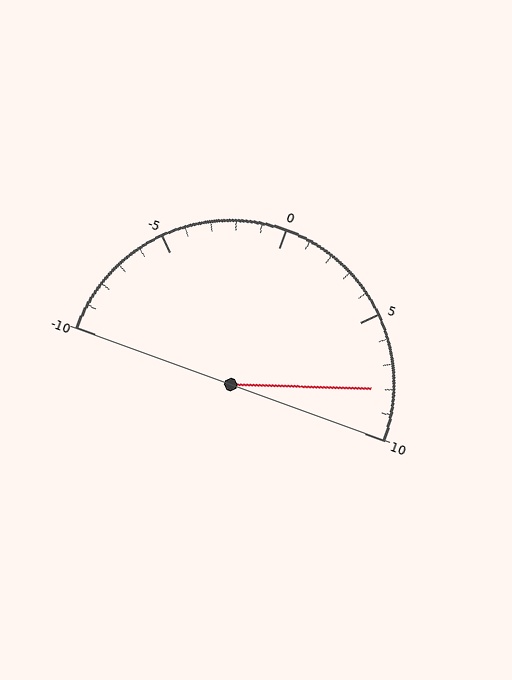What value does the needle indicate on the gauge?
The needle indicates approximately 8.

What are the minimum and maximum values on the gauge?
The gauge ranges from -10 to 10.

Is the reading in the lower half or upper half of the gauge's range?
The reading is in the upper half of the range (-10 to 10).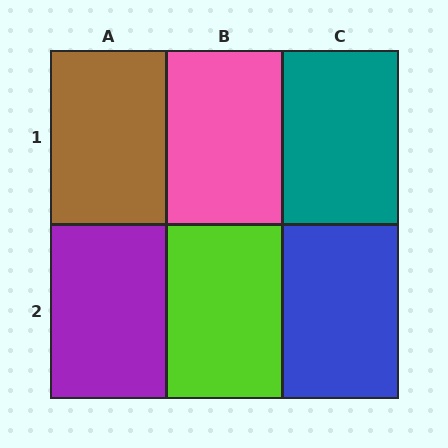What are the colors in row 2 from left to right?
Purple, lime, blue.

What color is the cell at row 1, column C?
Teal.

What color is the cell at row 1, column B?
Pink.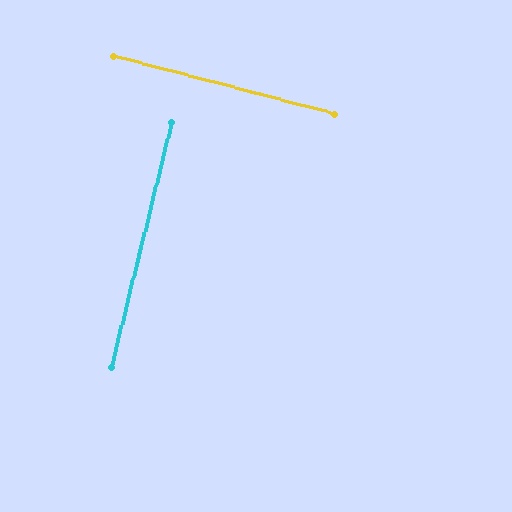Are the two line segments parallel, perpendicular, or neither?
Perpendicular — they meet at approximately 89°.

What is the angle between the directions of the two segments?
Approximately 89 degrees.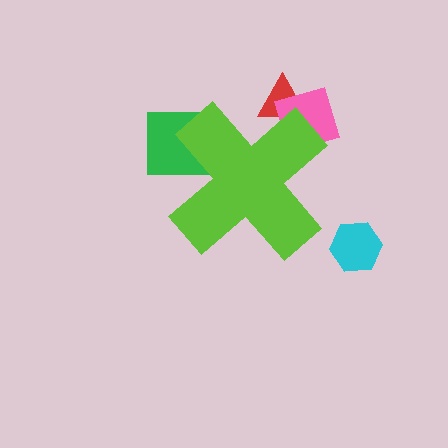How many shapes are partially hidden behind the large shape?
3 shapes are partially hidden.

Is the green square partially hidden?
Yes, the green square is partially hidden behind the lime cross.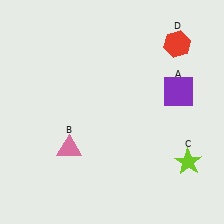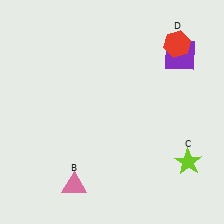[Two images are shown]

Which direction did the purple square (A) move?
The purple square (A) moved up.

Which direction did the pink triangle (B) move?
The pink triangle (B) moved down.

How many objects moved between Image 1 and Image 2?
2 objects moved between the two images.